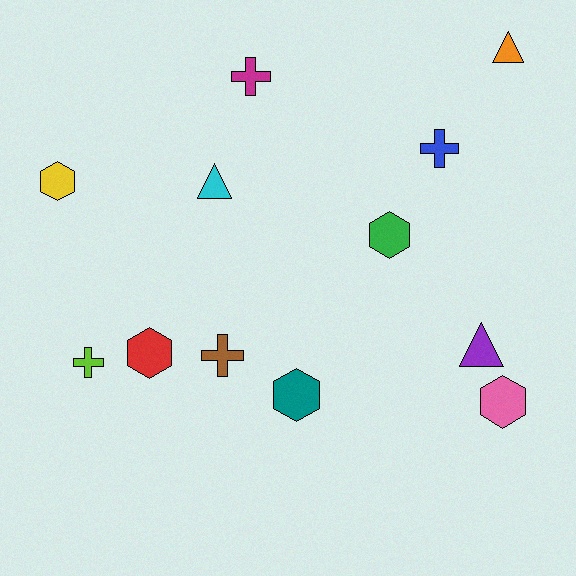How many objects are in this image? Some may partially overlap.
There are 12 objects.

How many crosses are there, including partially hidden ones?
There are 4 crosses.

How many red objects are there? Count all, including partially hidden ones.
There is 1 red object.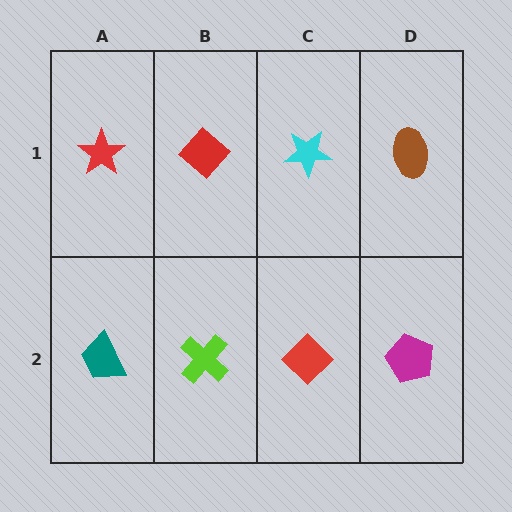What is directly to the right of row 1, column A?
A red diamond.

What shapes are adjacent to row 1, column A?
A teal trapezoid (row 2, column A), a red diamond (row 1, column B).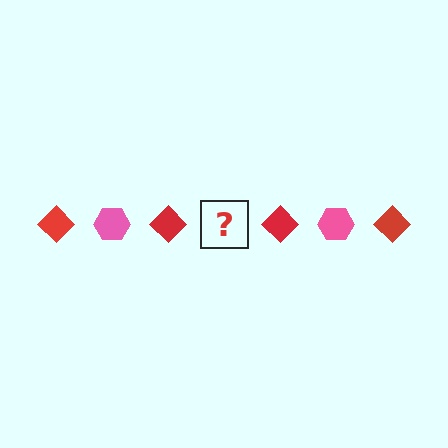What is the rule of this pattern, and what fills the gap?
The rule is that the pattern alternates between red diamond and pink hexagon. The gap should be filled with a pink hexagon.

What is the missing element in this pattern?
The missing element is a pink hexagon.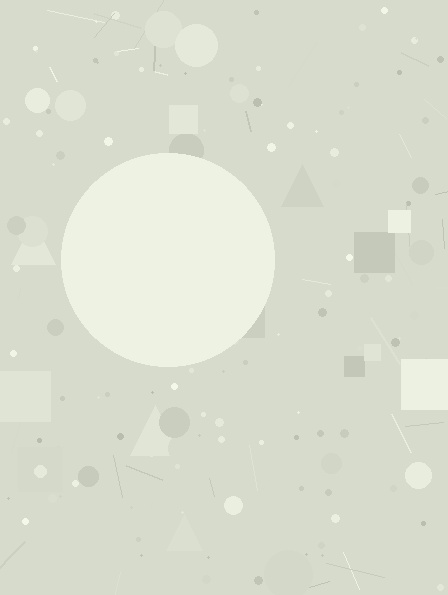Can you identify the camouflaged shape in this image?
The camouflaged shape is a circle.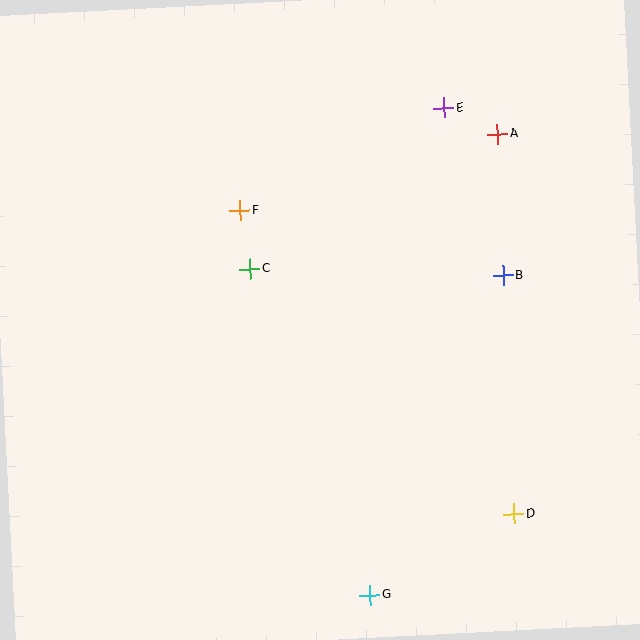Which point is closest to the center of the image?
Point C at (250, 269) is closest to the center.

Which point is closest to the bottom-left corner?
Point G is closest to the bottom-left corner.